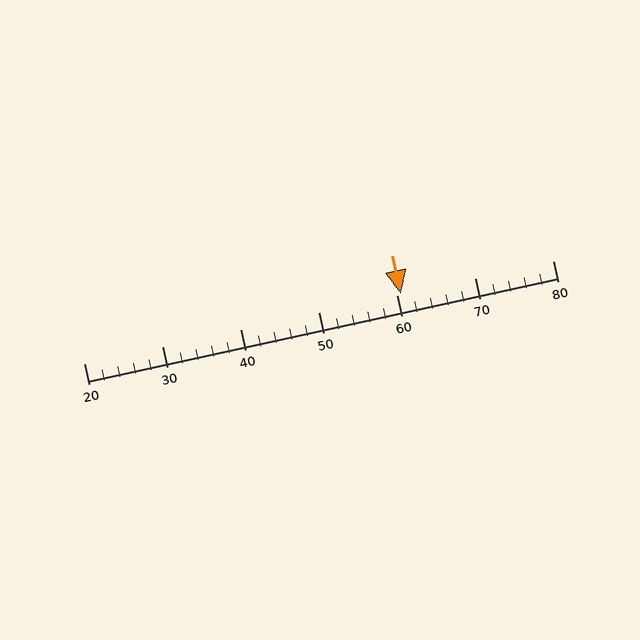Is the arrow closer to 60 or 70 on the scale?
The arrow is closer to 60.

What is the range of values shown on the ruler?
The ruler shows values from 20 to 80.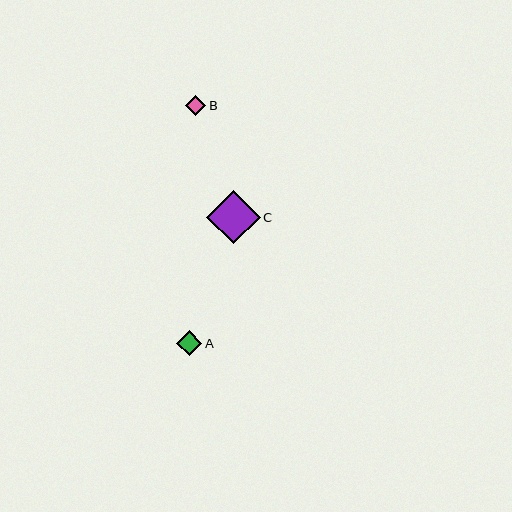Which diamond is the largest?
Diamond C is the largest with a size of approximately 54 pixels.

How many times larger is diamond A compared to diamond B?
Diamond A is approximately 1.3 times the size of diamond B.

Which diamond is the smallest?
Diamond B is the smallest with a size of approximately 20 pixels.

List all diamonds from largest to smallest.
From largest to smallest: C, A, B.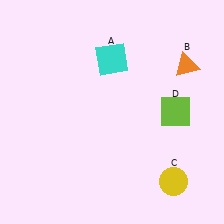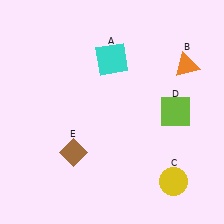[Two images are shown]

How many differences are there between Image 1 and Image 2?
There is 1 difference between the two images.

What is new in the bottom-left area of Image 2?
A brown diamond (E) was added in the bottom-left area of Image 2.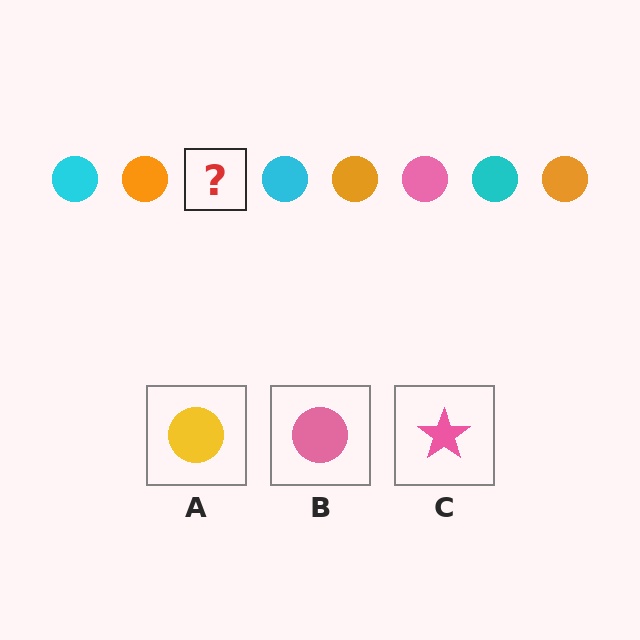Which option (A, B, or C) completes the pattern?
B.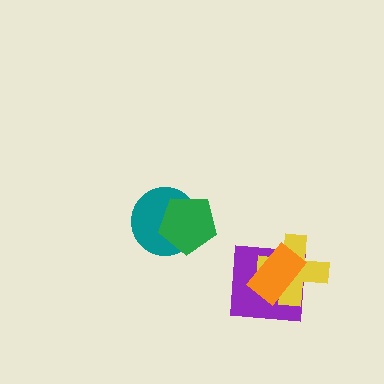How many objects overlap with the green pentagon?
1 object overlaps with the green pentagon.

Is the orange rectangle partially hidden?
No, no other shape covers it.